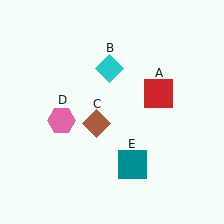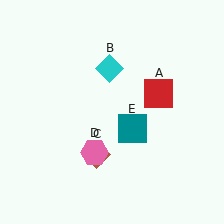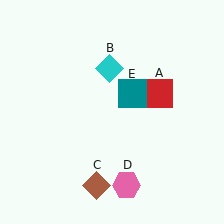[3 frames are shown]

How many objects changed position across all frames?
3 objects changed position: brown diamond (object C), pink hexagon (object D), teal square (object E).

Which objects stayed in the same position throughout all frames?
Red square (object A) and cyan diamond (object B) remained stationary.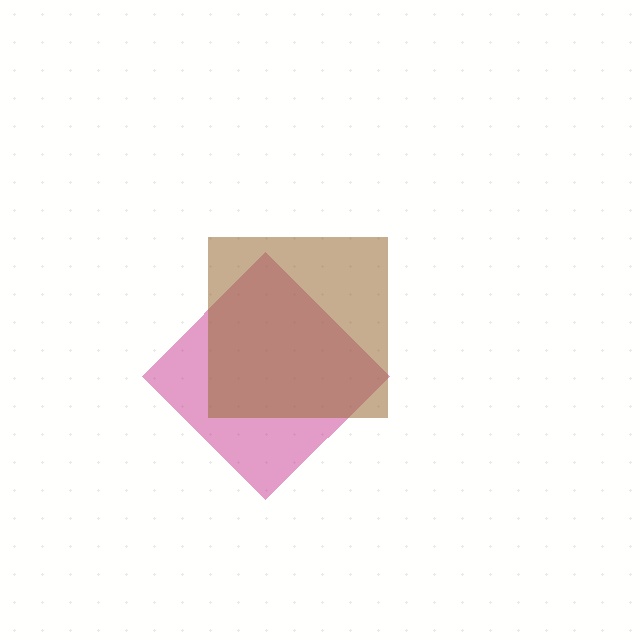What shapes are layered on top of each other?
The layered shapes are: a magenta diamond, a brown square.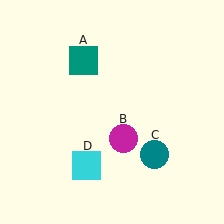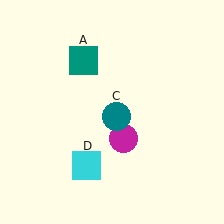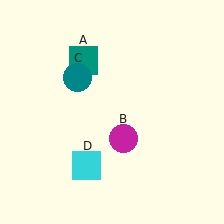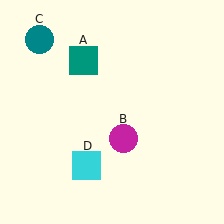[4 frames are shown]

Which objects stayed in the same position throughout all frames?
Teal square (object A) and magenta circle (object B) and cyan square (object D) remained stationary.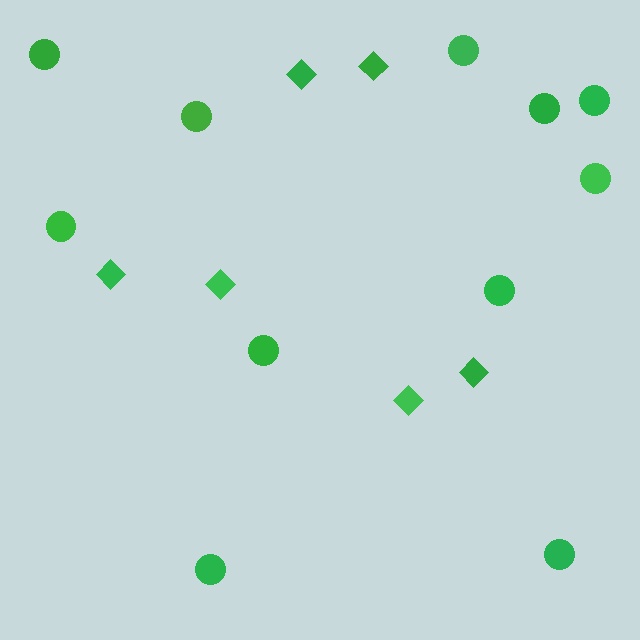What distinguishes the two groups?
There are 2 groups: one group of circles (11) and one group of diamonds (6).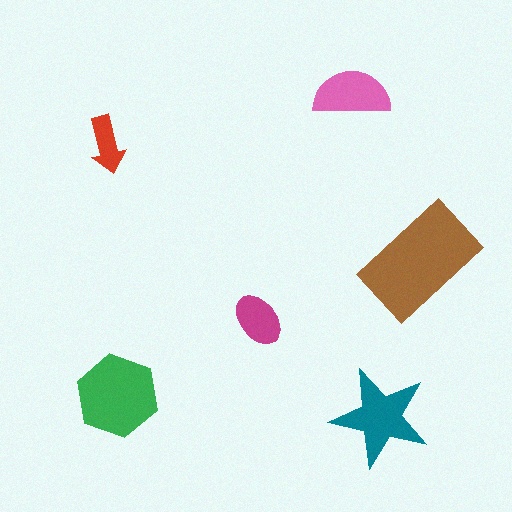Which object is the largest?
The brown rectangle.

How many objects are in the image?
There are 6 objects in the image.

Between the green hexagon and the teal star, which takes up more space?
The green hexagon.